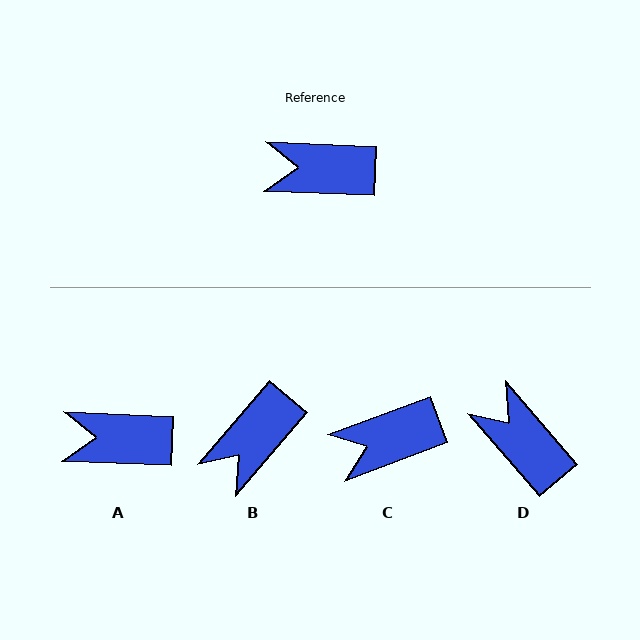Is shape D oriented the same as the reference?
No, it is off by about 47 degrees.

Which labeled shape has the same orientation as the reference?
A.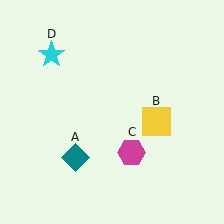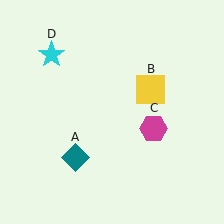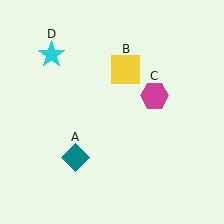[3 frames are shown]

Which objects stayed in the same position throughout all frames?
Teal diamond (object A) and cyan star (object D) remained stationary.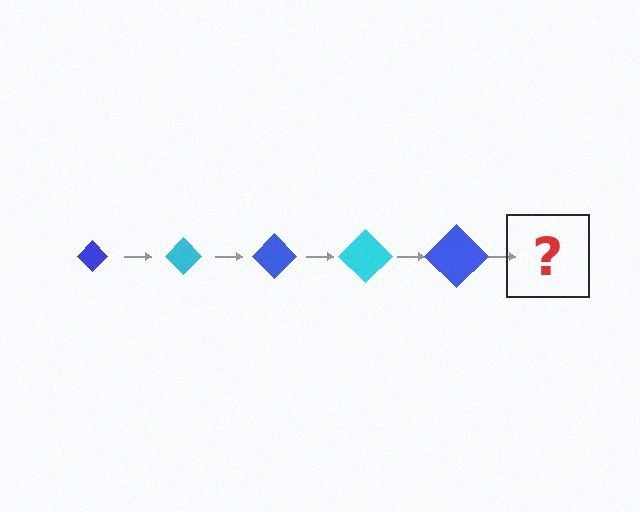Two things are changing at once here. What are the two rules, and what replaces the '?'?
The two rules are that the diamond grows larger each step and the color cycles through blue and cyan. The '?' should be a cyan diamond, larger than the previous one.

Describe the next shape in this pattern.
It should be a cyan diamond, larger than the previous one.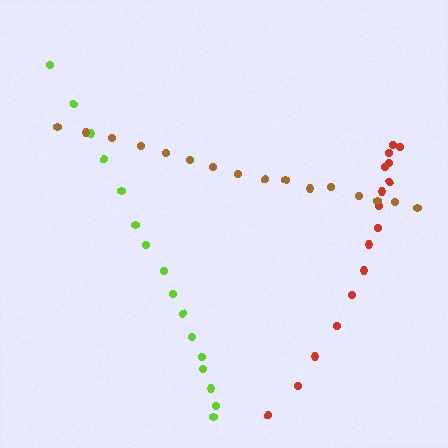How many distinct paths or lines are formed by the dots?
There are 3 distinct paths.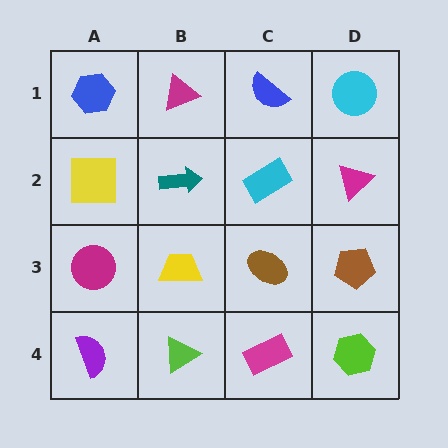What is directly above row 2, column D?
A cyan circle.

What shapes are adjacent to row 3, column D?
A magenta triangle (row 2, column D), a lime hexagon (row 4, column D), a brown ellipse (row 3, column C).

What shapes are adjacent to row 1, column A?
A yellow square (row 2, column A), a magenta triangle (row 1, column B).